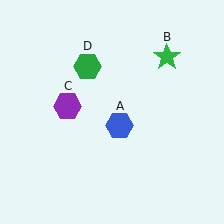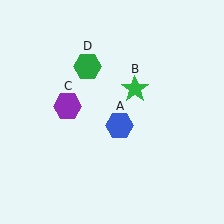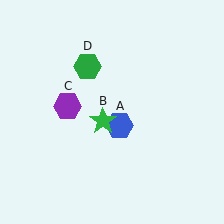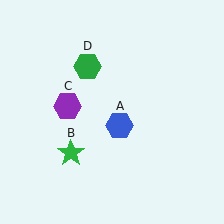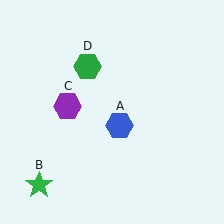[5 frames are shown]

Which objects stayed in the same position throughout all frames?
Blue hexagon (object A) and purple hexagon (object C) and green hexagon (object D) remained stationary.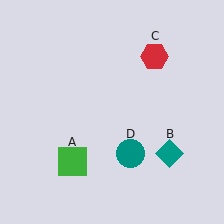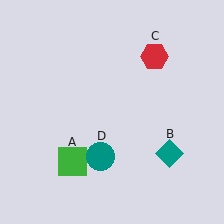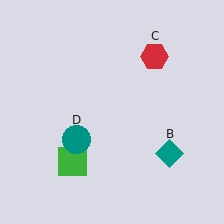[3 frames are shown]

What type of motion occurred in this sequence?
The teal circle (object D) rotated clockwise around the center of the scene.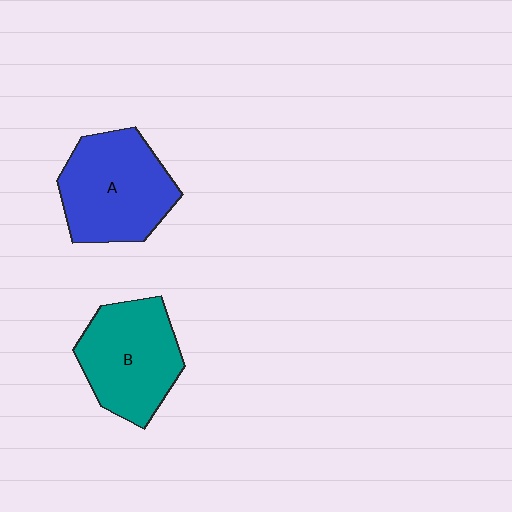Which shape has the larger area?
Shape A (blue).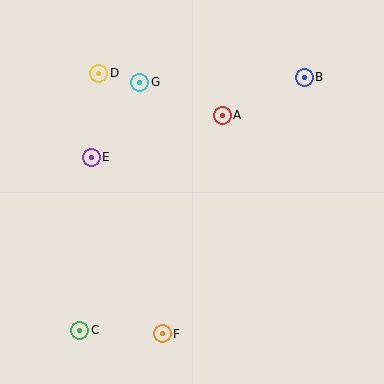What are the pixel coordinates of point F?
Point F is at (162, 334).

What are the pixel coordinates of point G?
Point G is at (140, 82).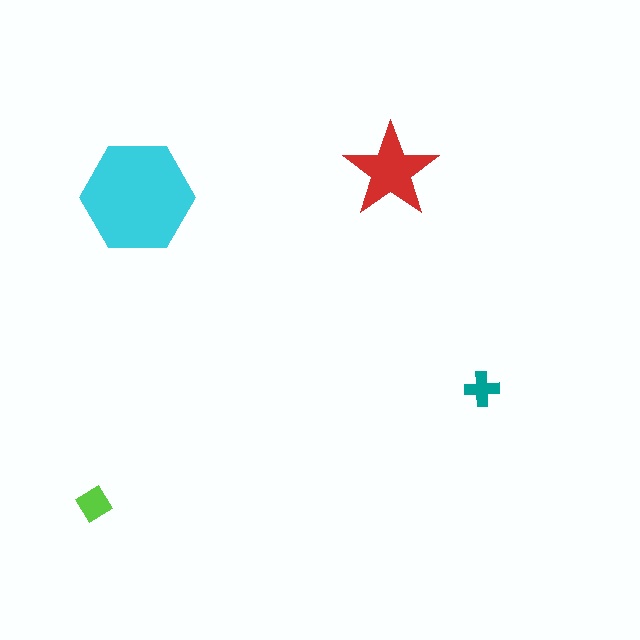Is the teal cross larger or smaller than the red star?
Smaller.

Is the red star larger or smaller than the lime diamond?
Larger.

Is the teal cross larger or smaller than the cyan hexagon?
Smaller.